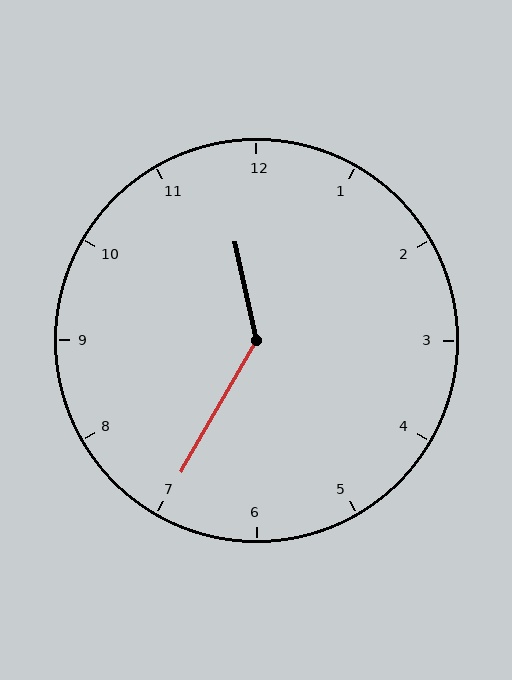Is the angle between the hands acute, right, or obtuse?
It is obtuse.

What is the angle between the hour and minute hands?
Approximately 138 degrees.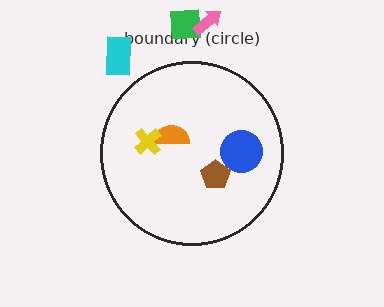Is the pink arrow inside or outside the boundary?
Outside.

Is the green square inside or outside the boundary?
Outside.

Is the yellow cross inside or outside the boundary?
Inside.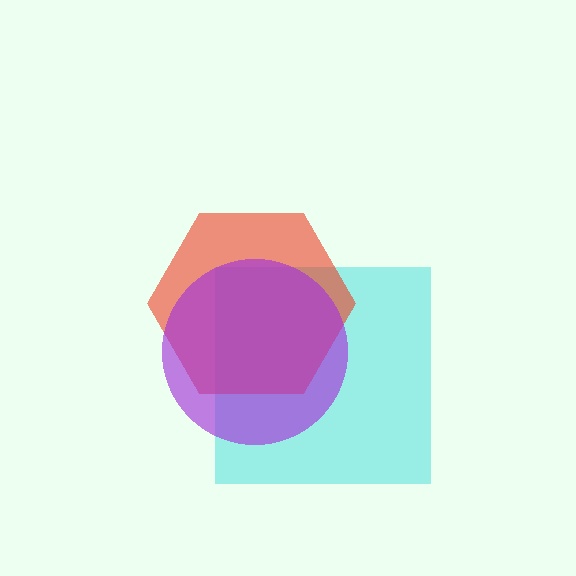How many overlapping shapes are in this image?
There are 3 overlapping shapes in the image.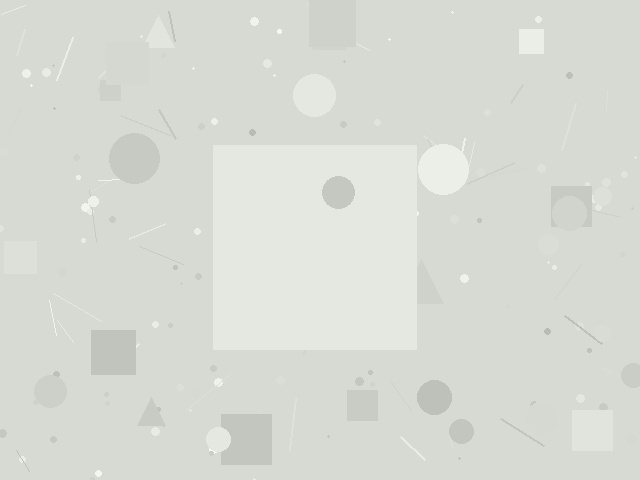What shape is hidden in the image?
A square is hidden in the image.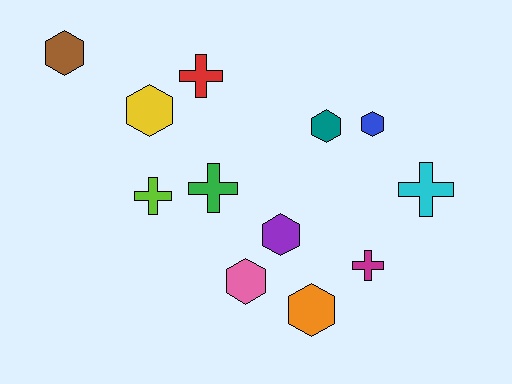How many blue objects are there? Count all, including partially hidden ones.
There is 1 blue object.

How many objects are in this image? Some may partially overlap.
There are 12 objects.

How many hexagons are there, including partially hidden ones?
There are 7 hexagons.